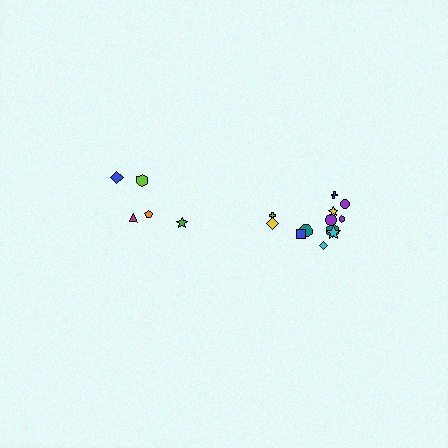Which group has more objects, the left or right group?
The right group.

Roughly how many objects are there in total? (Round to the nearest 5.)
Roughly 15 objects in total.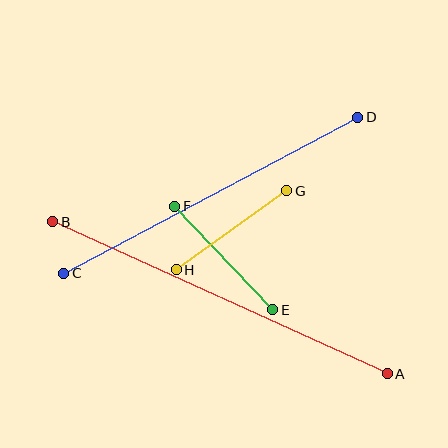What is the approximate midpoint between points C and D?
The midpoint is at approximately (211, 195) pixels.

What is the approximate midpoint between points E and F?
The midpoint is at approximately (224, 258) pixels.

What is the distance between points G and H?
The distance is approximately 135 pixels.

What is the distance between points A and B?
The distance is approximately 368 pixels.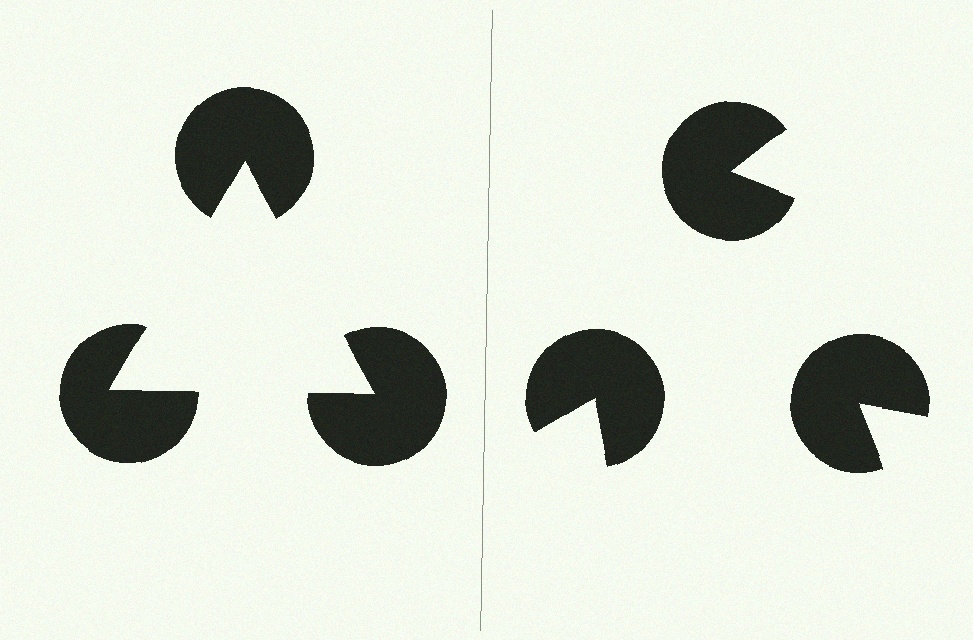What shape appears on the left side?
An illusory triangle.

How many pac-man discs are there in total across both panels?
6 — 3 on each side.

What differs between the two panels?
The pac-man discs are positioned identically on both sides; only the wedge orientations differ. On the left they align to a triangle; on the right they are misaligned.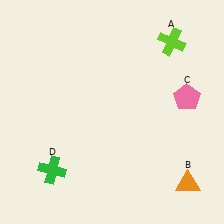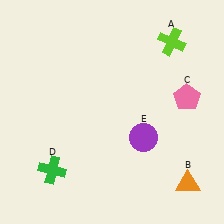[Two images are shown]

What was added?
A purple circle (E) was added in Image 2.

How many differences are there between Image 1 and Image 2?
There is 1 difference between the two images.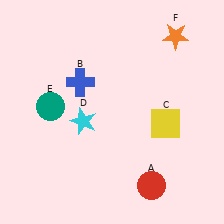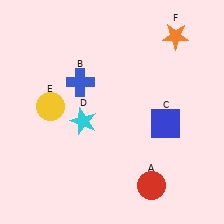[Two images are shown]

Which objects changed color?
C changed from yellow to blue. E changed from teal to yellow.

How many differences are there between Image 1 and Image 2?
There are 2 differences between the two images.